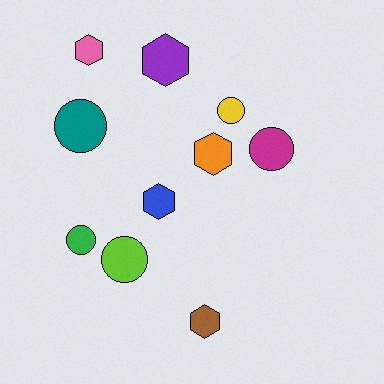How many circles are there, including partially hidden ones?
There are 5 circles.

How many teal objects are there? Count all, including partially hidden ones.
There is 1 teal object.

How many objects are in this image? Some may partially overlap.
There are 10 objects.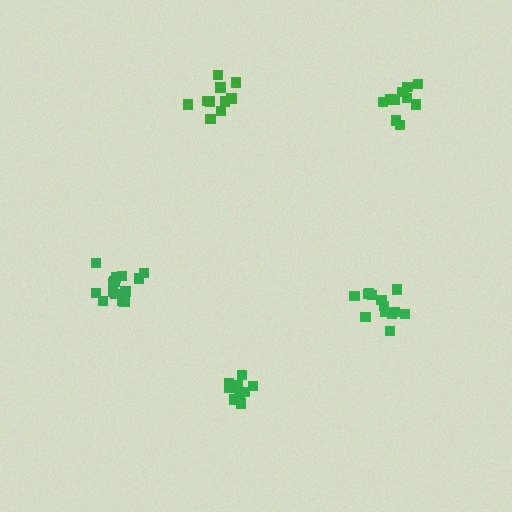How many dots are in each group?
Group 1: 11 dots, Group 2: 11 dots, Group 3: 12 dots, Group 4: 14 dots, Group 5: 13 dots (61 total).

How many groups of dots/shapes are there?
There are 5 groups.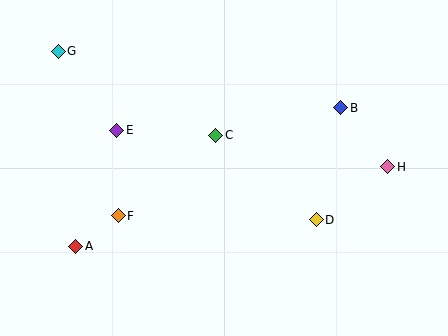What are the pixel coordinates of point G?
Point G is at (58, 51).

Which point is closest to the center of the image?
Point C at (216, 135) is closest to the center.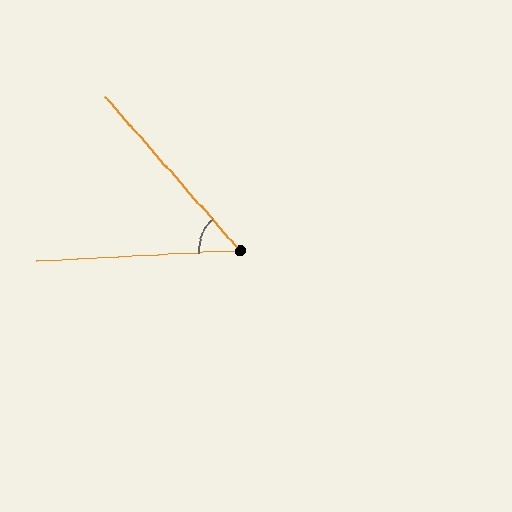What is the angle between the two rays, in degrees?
Approximately 52 degrees.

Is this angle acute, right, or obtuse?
It is acute.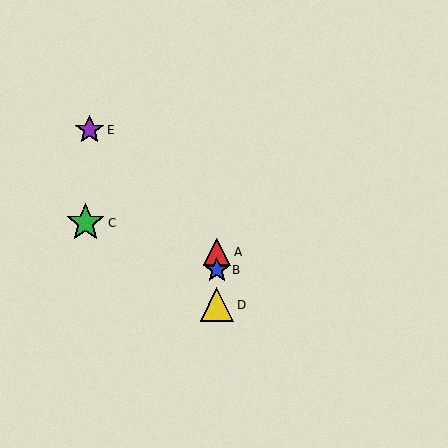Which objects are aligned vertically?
Objects A, B, D are aligned vertically.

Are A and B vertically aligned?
Yes, both are at x≈217.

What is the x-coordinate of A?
Object A is at x≈217.